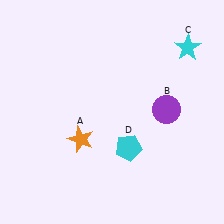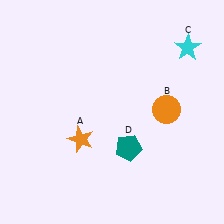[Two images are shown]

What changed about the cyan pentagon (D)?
In Image 1, D is cyan. In Image 2, it changed to teal.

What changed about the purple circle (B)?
In Image 1, B is purple. In Image 2, it changed to orange.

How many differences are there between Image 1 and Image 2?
There are 2 differences between the two images.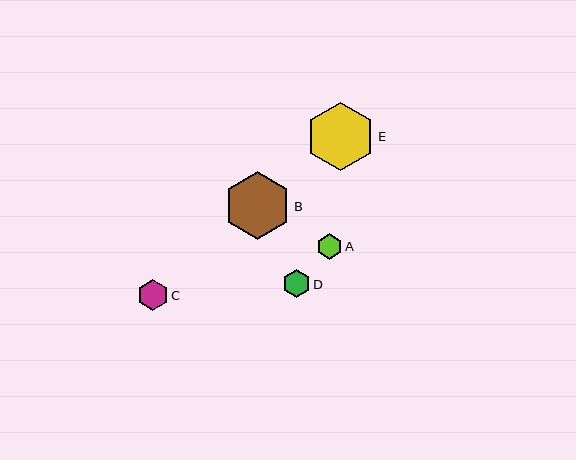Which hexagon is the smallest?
Hexagon A is the smallest with a size of approximately 25 pixels.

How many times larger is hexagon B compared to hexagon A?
Hexagon B is approximately 2.7 times the size of hexagon A.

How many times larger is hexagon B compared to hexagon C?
Hexagon B is approximately 2.2 times the size of hexagon C.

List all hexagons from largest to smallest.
From largest to smallest: E, B, C, D, A.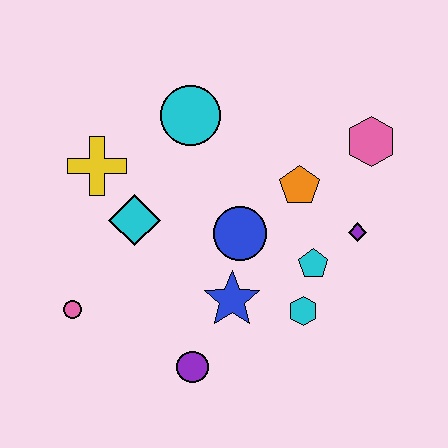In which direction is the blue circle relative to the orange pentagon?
The blue circle is to the left of the orange pentagon.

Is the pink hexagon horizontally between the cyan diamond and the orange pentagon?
No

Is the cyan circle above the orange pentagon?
Yes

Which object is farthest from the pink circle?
The pink hexagon is farthest from the pink circle.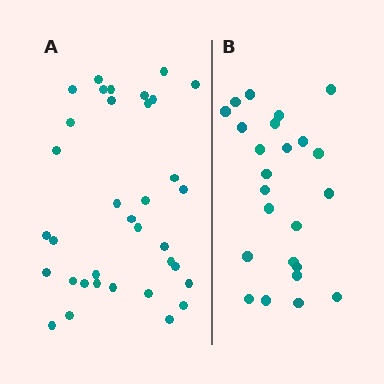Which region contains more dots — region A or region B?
Region A (the left region) has more dots.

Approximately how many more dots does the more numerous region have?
Region A has roughly 12 or so more dots than region B.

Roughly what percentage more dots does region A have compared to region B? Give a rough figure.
About 45% more.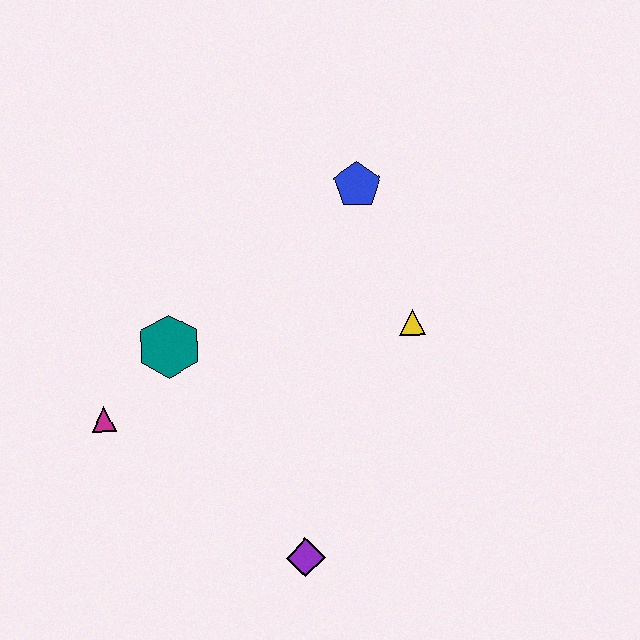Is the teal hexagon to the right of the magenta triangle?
Yes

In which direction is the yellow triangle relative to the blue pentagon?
The yellow triangle is below the blue pentagon.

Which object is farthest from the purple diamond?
The blue pentagon is farthest from the purple diamond.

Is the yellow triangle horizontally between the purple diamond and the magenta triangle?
No